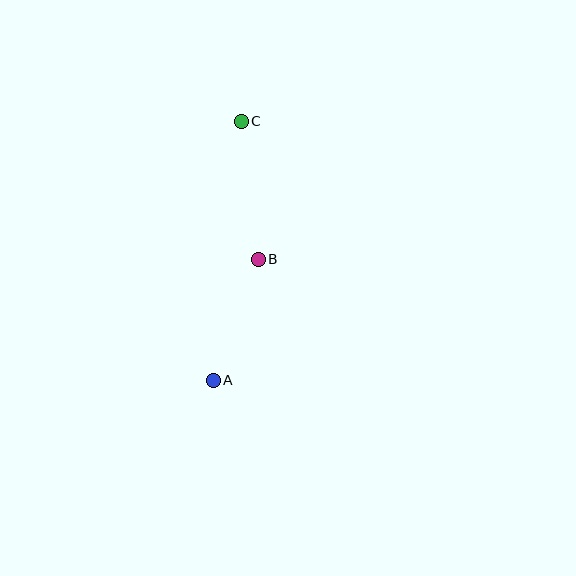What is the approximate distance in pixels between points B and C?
The distance between B and C is approximately 139 pixels.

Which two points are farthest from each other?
Points A and C are farthest from each other.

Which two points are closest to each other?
Points A and B are closest to each other.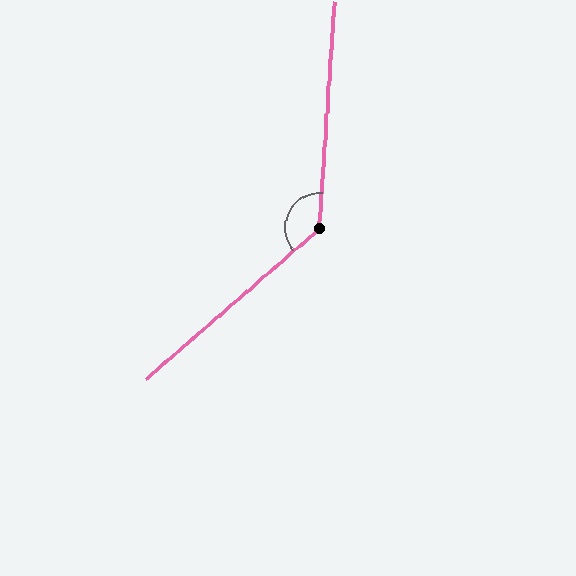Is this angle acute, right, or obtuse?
It is obtuse.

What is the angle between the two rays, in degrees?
Approximately 135 degrees.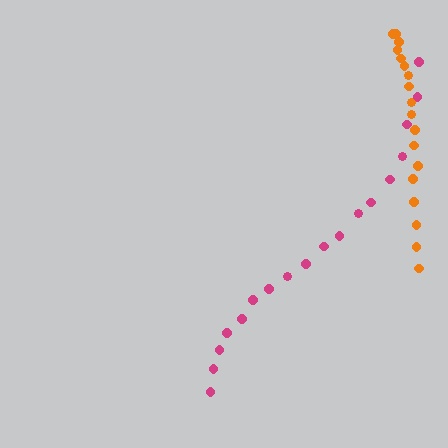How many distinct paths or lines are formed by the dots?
There are 2 distinct paths.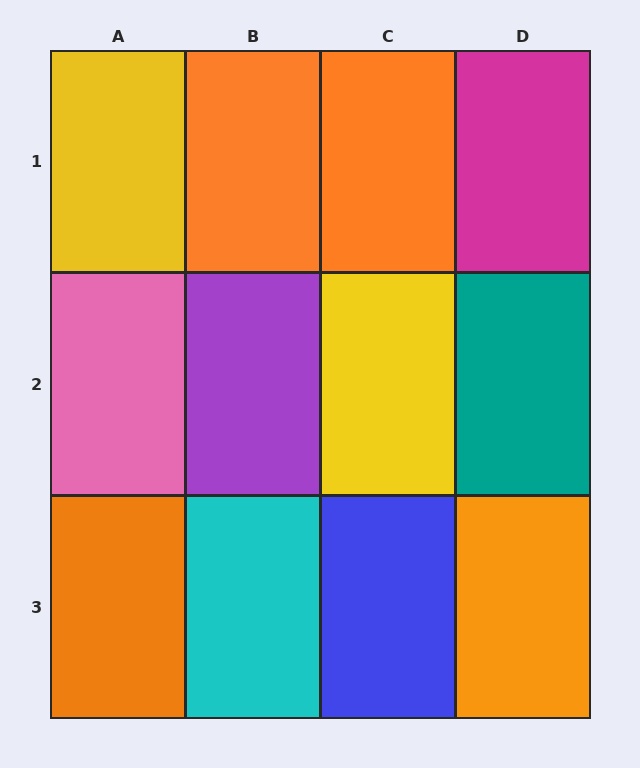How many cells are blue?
1 cell is blue.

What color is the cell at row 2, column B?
Purple.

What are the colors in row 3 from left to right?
Orange, cyan, blue, orange.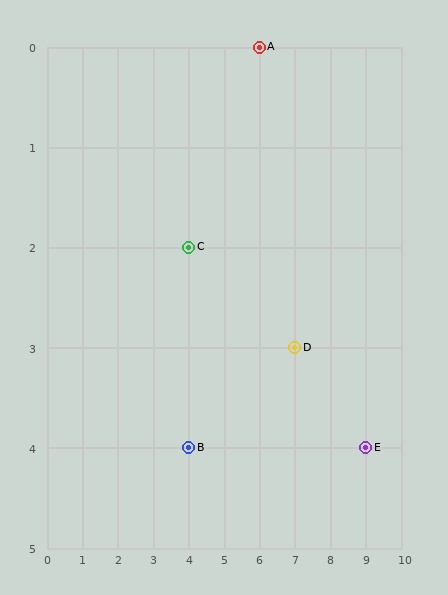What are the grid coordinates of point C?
Point C is at grid coordinates (4, 2).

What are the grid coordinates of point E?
Point E is at grid coordinates (9, 4).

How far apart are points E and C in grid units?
Points E and C are 5 columns and 2 rows apart (about 5.4 grid units diagonally).